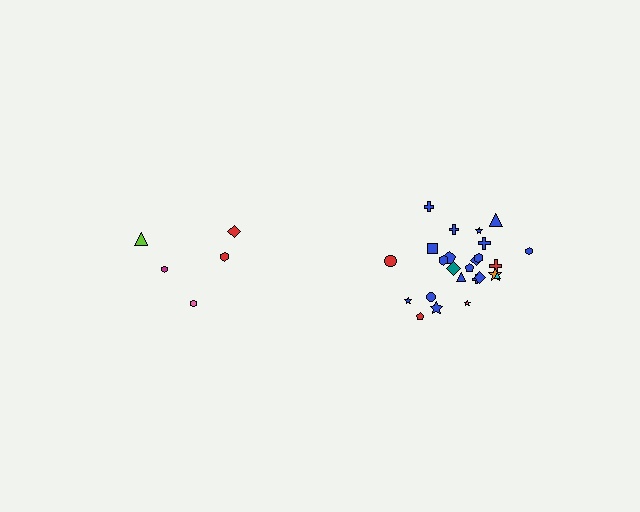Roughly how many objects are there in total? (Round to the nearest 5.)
Roughly 30 objects in total.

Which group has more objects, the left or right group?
The right group.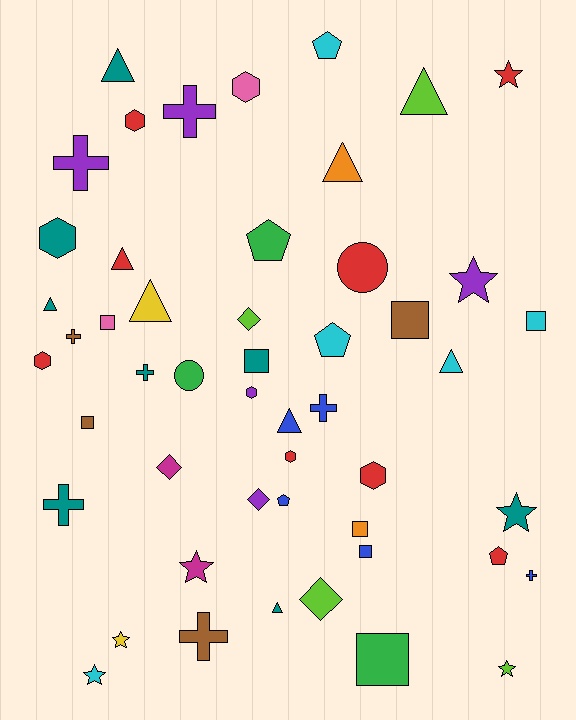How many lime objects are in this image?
There are 4 lime objects.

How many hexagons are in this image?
There are 7 hexagons.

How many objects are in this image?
There are 50 objects.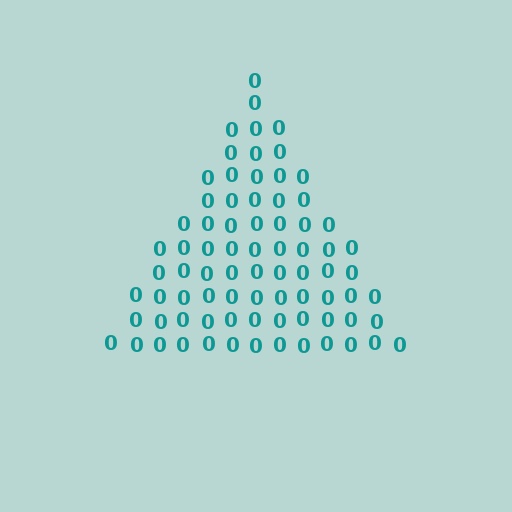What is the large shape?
The large shape is a triangle.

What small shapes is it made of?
It is made of small digit 0's.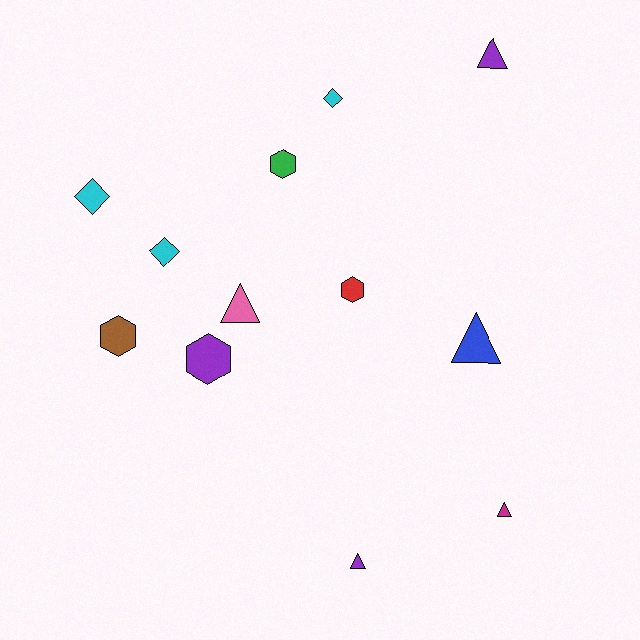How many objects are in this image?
There are 12 objects.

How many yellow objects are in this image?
There are no yellow objects.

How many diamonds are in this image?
There are 3 diamonds.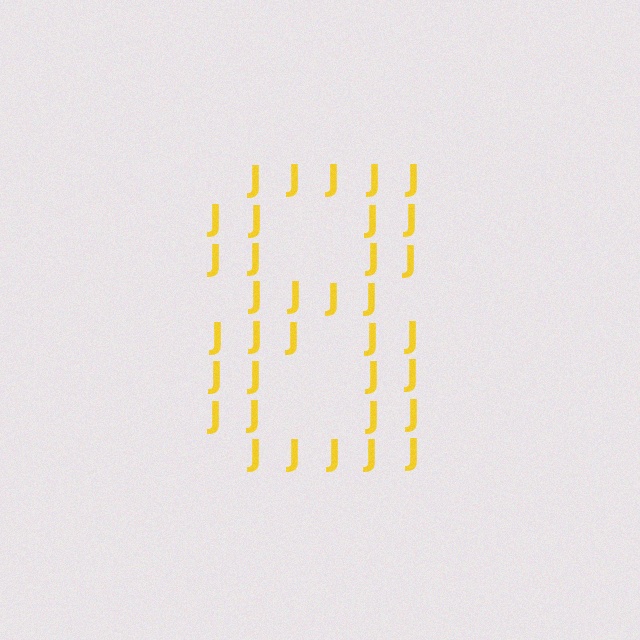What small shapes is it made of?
It is made of small letter J's.